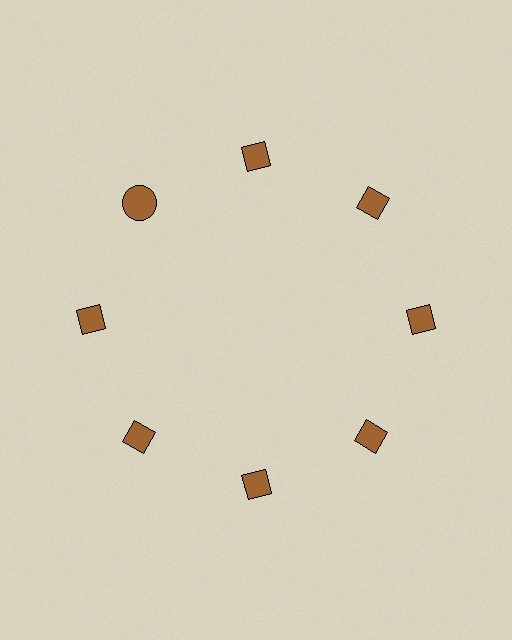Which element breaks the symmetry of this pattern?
The brown circle at roughly the 10 o'clock position breaks the symmetry. All other shapes are brown diamonds.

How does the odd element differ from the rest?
It has a different shape: circle instead of diamond.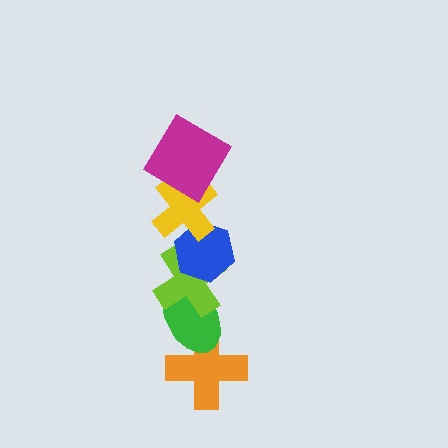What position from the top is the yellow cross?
The yellow cross is 2nd from the top.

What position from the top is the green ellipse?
The green ellipse is 5th from the top.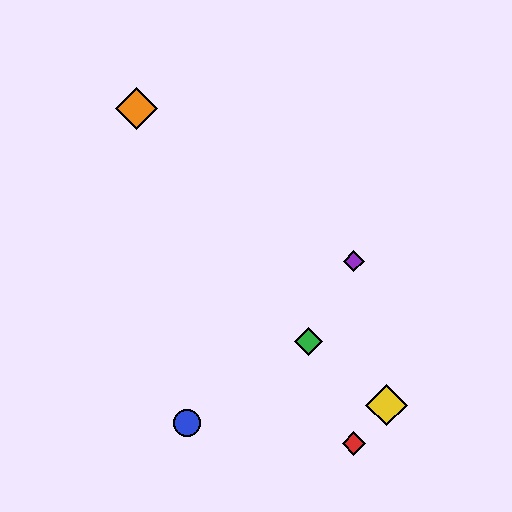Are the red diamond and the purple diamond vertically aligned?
Yes, both are at x≈354.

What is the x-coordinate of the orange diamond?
The orange diamond is at x≈137.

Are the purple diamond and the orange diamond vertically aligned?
No, the purple diamond is at x≈354 and the orange diamond is at x≈137.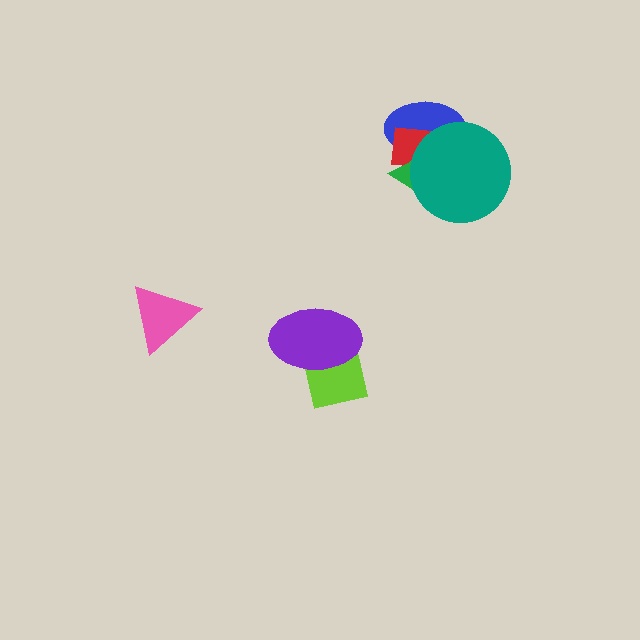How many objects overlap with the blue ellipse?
3 objects overlap with the blue ellipse.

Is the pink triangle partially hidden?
No, no other shape covers it.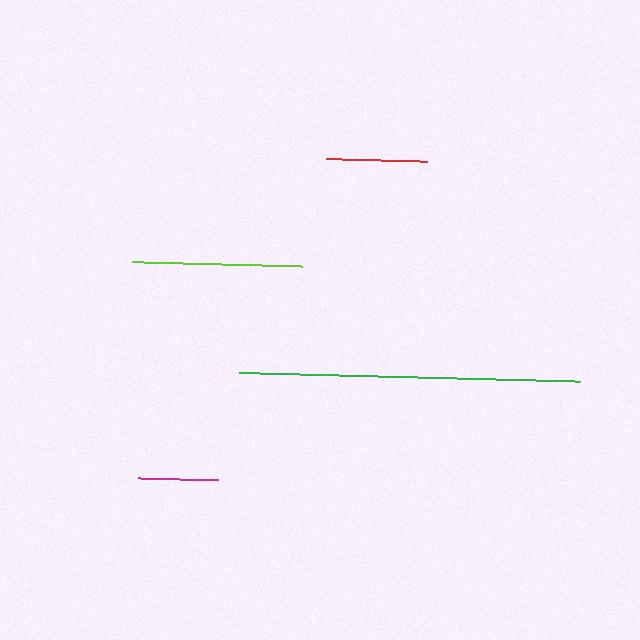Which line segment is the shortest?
The magenta line is the shortest at approximately 80 pixels.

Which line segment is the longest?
The green line is the longest at approximately 341 pixels.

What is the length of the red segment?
The red segment is approximately 101 pixels long.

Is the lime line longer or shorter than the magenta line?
The lime line is longer than the magenta line.